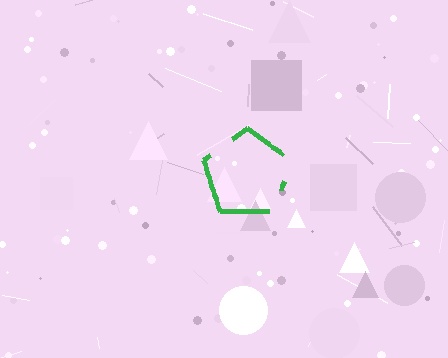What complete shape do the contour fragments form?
The contour fragments form a pentagon.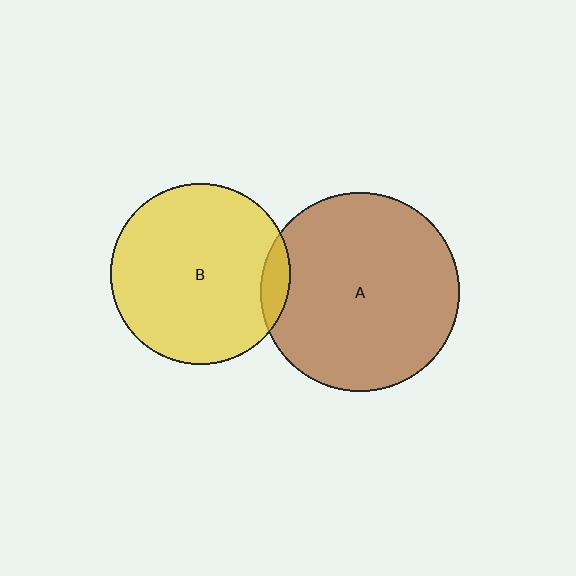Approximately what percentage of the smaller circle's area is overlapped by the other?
Approximately 10%.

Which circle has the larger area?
Circle A (brown).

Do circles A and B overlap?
Yes.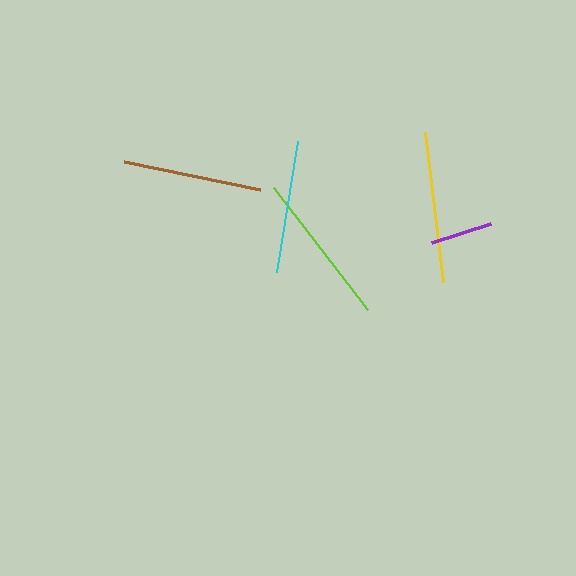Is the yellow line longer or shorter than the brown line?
The yellow line is longer than the brown line.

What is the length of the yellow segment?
The yellow segment is approximately 151 pixels long.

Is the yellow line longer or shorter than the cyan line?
The yellow line is longer than the cyan line.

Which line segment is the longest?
The lime line is the longest at approximately 154 pixels.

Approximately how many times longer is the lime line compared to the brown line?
The lime line is approximately 1.1 times the length of the brown line.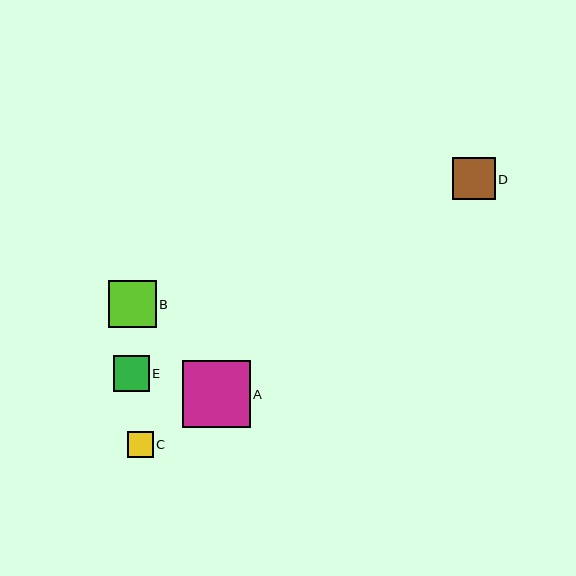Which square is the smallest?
Square C is the smallest with a size of approximately 26 pixels.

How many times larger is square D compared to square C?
Square D is approximately 1.7 times the size of square C.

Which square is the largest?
Square A is the largest with a size of approximately 67 pixels.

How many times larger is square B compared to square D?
Square B is approximately 1.1 times the size of square D.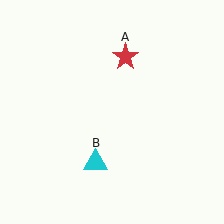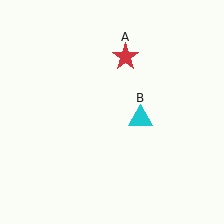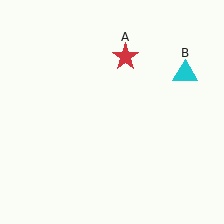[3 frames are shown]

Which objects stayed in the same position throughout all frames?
Red star (object A) remained stationary.